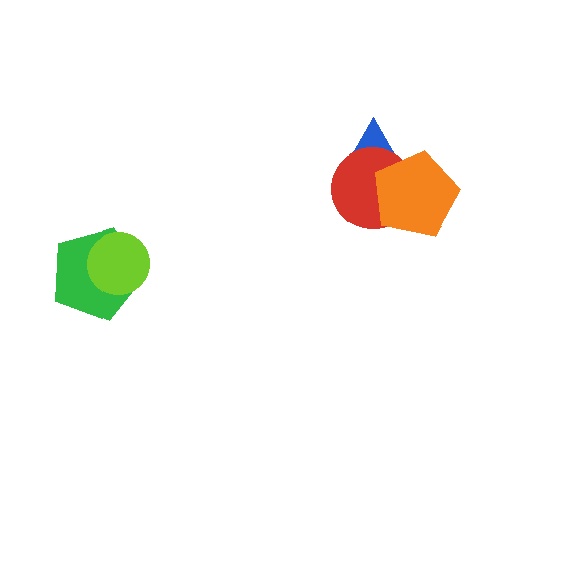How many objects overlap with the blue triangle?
2 objects overlap with the blue triangle.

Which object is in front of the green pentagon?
The lime circle is in front of the green pentagon.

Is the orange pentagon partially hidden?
No, no other shape covers it.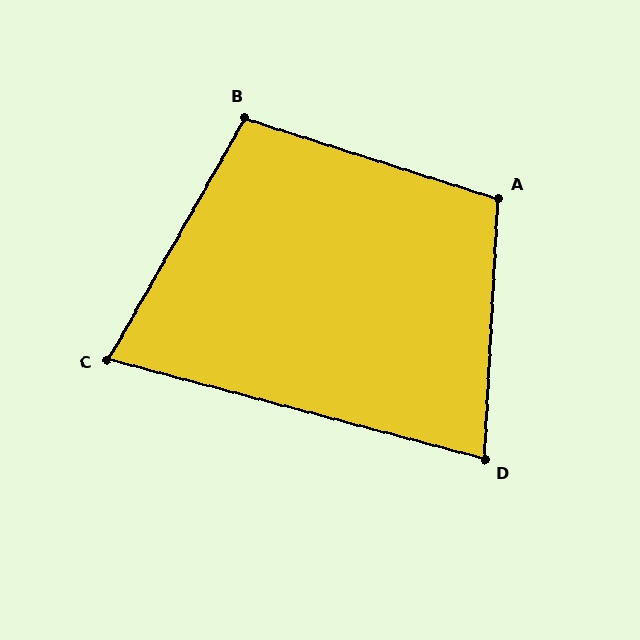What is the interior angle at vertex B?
Approximately 102 degrees (obtuse).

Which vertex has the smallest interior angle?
C, at approximately 75 degrees.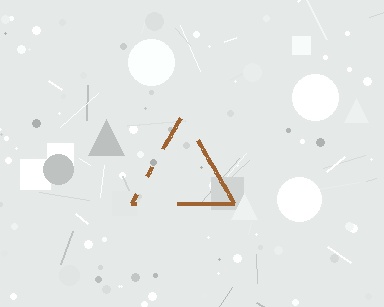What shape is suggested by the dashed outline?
The dashed outline suggests a triangle.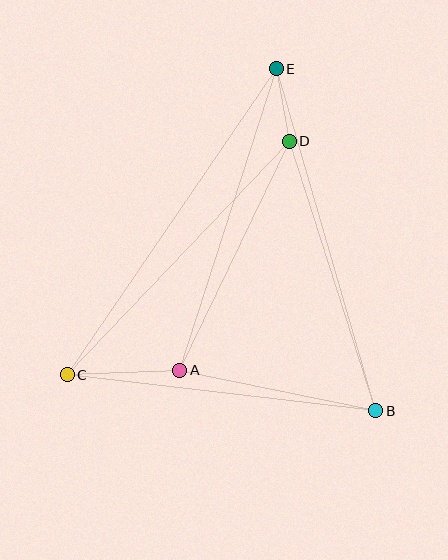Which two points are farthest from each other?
Points C and E are farthest from each other.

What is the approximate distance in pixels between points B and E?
The distance between B and E is approximately 356 pixels.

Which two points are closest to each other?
Points D and E are closest to each other.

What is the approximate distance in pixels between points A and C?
The distance between A and C is approximately 113 pixels.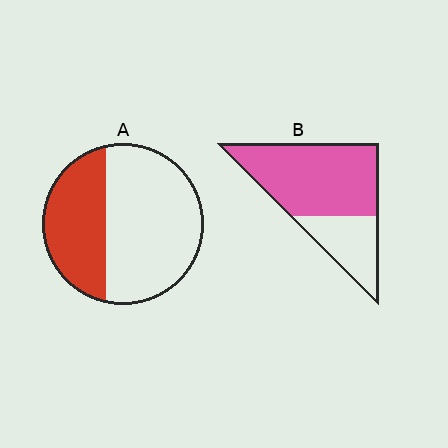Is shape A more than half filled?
No.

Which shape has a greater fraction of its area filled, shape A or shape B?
Shape B.